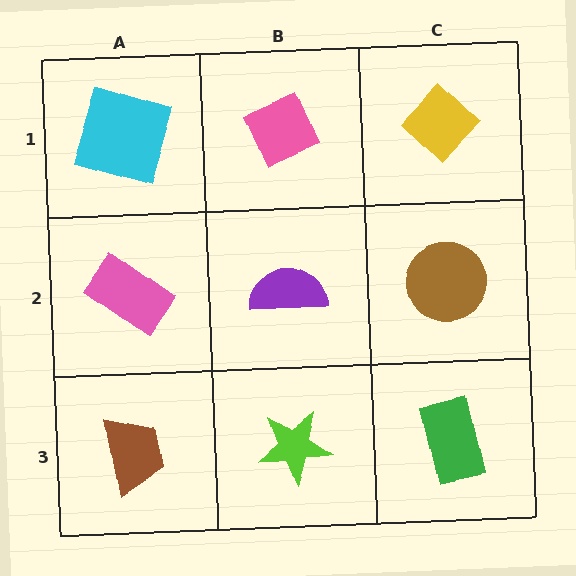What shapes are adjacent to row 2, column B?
A pink diamond (row 1, column B), a lime star (row 3, column B), a pink rectangle (row 2, column A), a brown circle (row 2, column C).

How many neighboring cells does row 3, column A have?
2.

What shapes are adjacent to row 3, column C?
A brown circle (row 2, column C), a lime star (row 3, column B).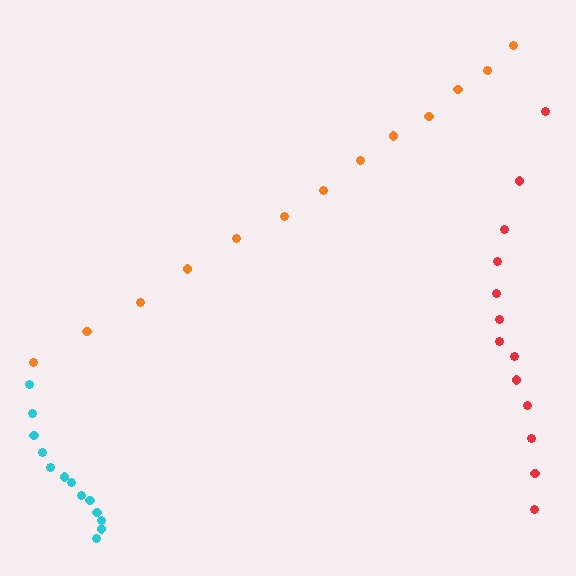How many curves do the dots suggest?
There are 3 distinct paths.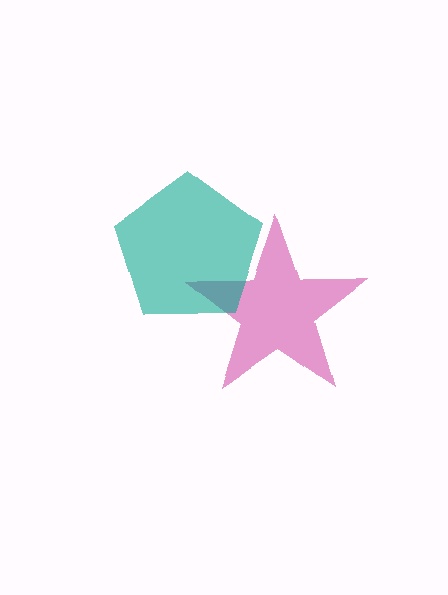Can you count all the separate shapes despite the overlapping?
Yes, there are 2 separate shapes.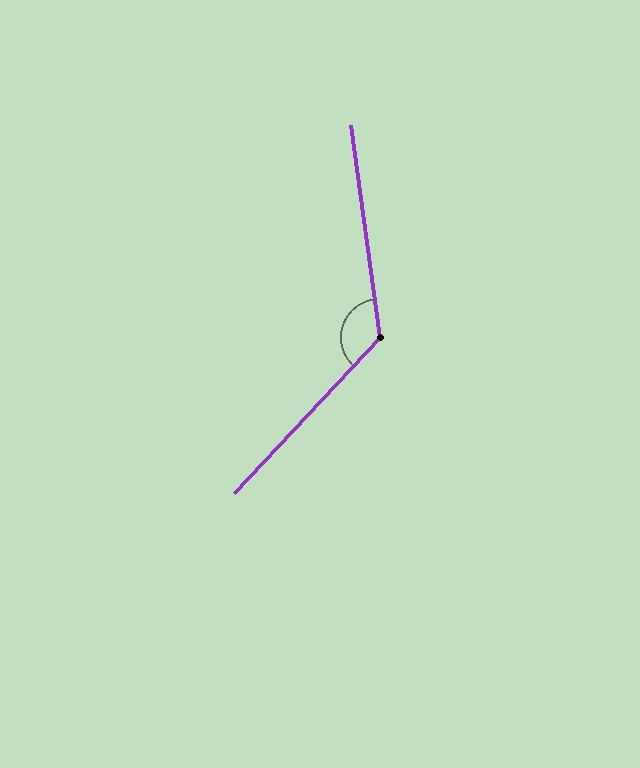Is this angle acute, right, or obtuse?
It is obtuse.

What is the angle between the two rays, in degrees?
Approximately 129 degrees.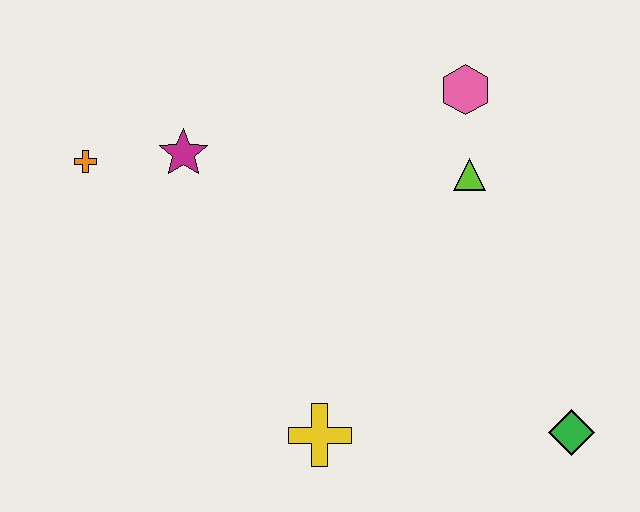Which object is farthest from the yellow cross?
The pink hexagon is farthest from the yellow cross.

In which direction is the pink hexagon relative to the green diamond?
The pink hexagon is above the green diamond.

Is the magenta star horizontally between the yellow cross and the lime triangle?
No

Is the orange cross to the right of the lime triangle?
No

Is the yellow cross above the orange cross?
No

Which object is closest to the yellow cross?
The green diamond is closest to the yellow cross.